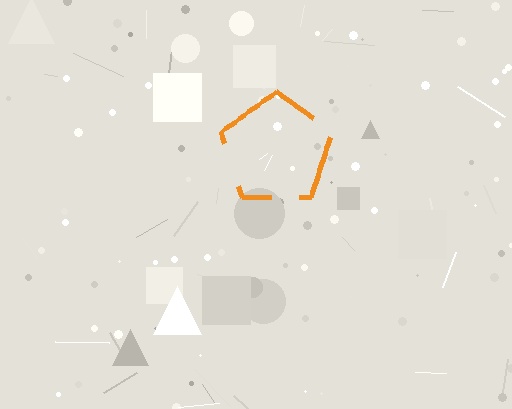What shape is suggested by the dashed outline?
The dashed outline suggests a pentagon.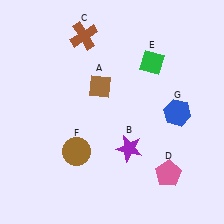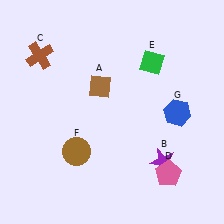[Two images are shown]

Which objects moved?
The objects that moved are: the purple star (B), the brown cross (C).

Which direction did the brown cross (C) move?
The brown cross (C) moved left.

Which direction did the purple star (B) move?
The purple star (B) moved right.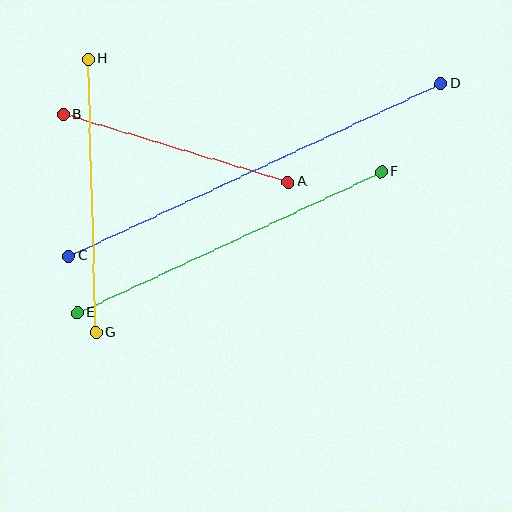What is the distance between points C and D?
The distance is approximately 410 pixels.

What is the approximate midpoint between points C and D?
The midpoint is at approximately (255, 170) pixels.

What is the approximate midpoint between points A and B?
The midpoint is at approximately (175, 148) pixels.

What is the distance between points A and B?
The distance is approximately 235 pixels.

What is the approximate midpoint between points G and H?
The midpoint is at approximately (92, 196) pixels.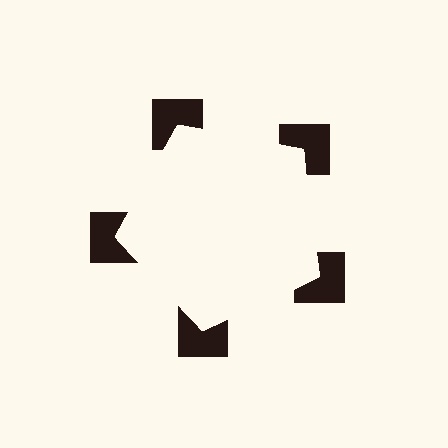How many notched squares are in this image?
There are 5 — one at each vertex of the illusory pentagon.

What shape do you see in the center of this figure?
An illusory pentagon — its edges are inferred from the aligned wedge cuts in the notched squares, not physically drawn.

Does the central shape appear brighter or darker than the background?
It typically appears slightly brighter than the background, even though no actual brightness change is drawn.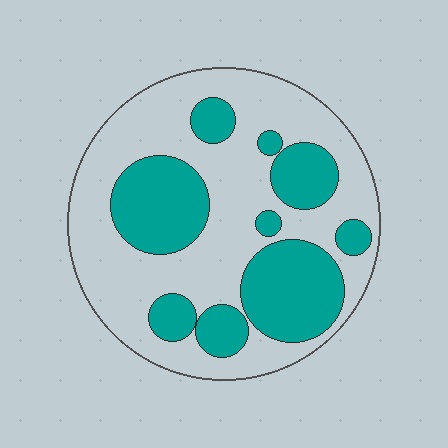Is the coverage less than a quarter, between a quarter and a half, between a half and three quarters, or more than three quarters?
Between a quarter and a half.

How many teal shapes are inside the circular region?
9.